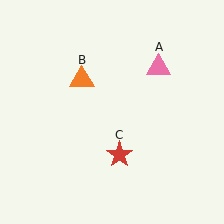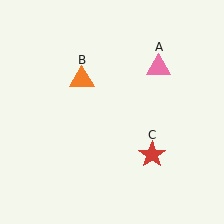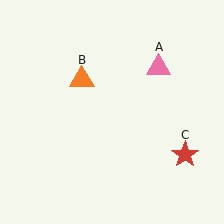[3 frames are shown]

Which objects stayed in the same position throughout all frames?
Pink triangle (object A) and orange triangle (object B) remained stationary.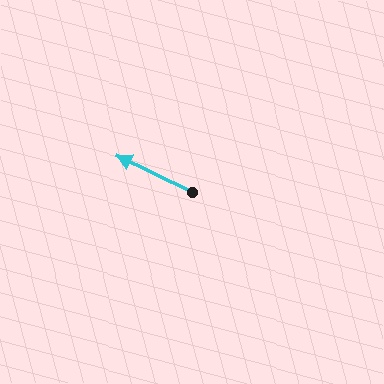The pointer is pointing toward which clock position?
Roughly 10 o'clock.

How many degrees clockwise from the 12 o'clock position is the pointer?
Approximately 296 degrees.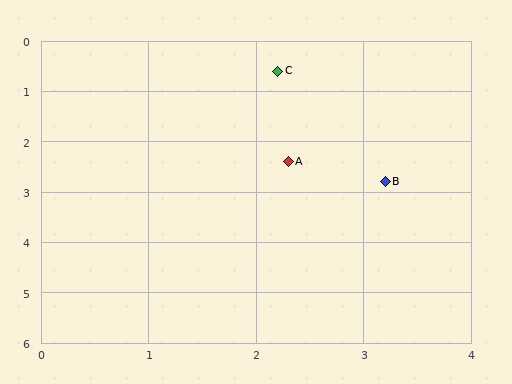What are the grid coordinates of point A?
Point A is at approximately (2.3, 2.4).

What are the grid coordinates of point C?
Point C is at approximately (2.2, 0.6).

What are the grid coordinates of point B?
Point B is at approximately (3.2, 2.8).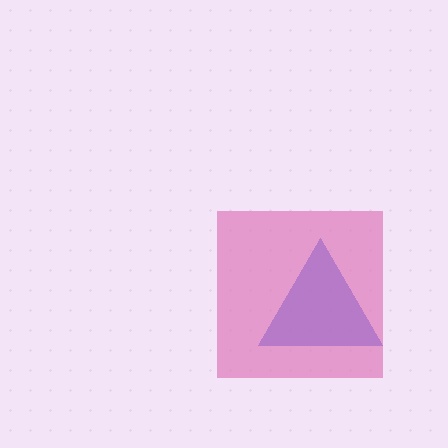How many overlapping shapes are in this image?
There are 2 overlapping shapes in the image.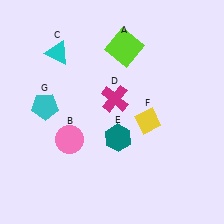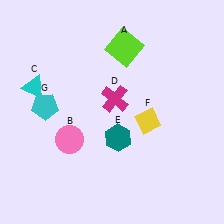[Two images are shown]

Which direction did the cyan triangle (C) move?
The cyan triangle (C) moved down.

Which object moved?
The cyan triangle (C) moved down.